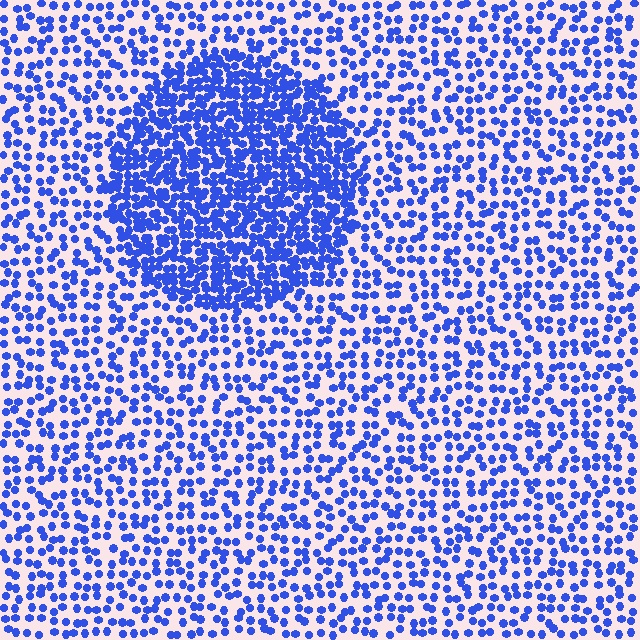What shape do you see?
I see a circle.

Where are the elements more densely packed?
The elements are more densely packed inside the circle boundary.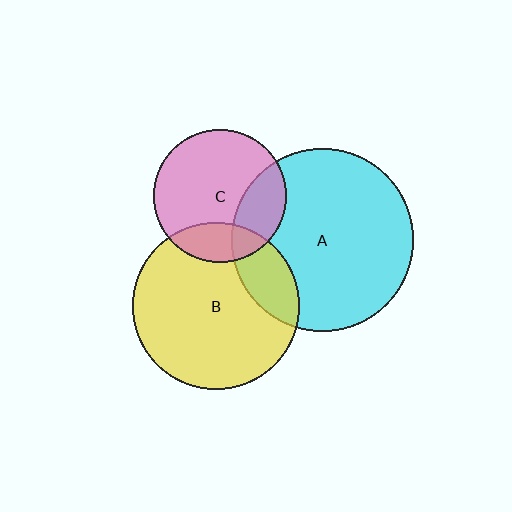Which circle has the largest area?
Circle A (cyan).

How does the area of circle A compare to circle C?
Approximately 1.9 times.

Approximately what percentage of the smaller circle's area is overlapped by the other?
Approximately 20%.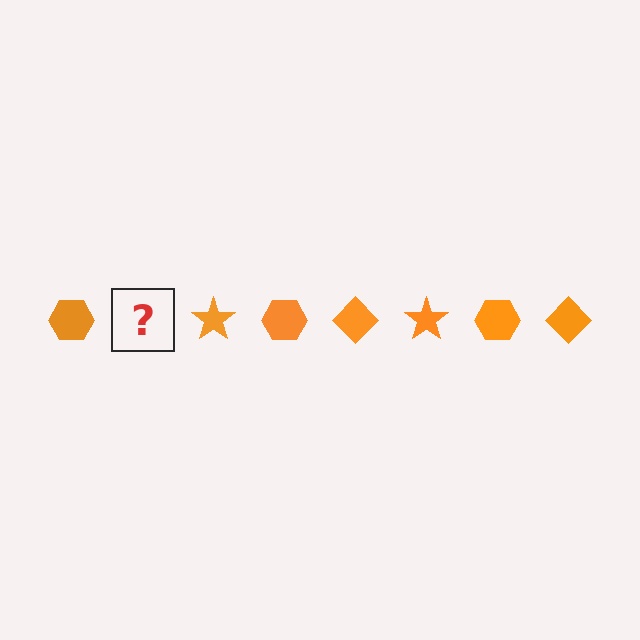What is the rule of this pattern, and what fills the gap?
The rule is that the pattern cycles through hexagon, diamond, star shapes in orange. The gap should be filled with an orange diamond.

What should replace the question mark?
The question mark should be replaced with an orange diamond.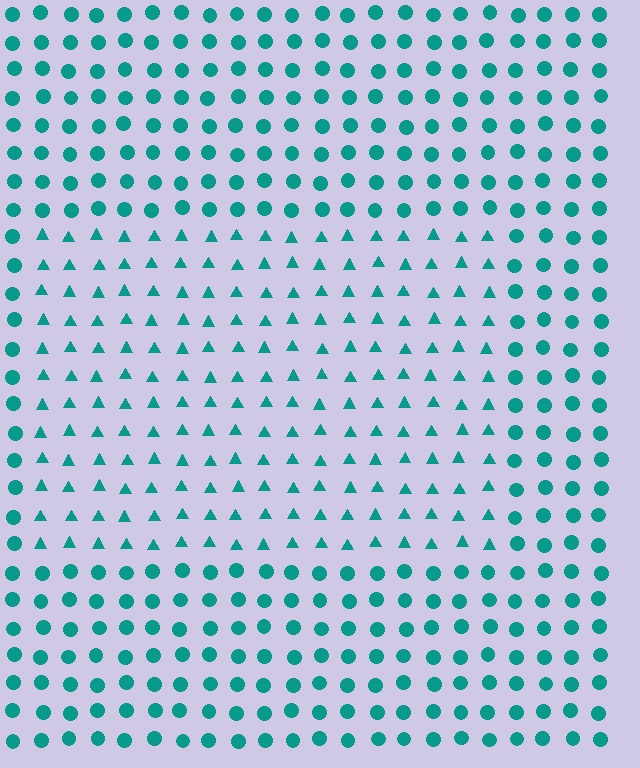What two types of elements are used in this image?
The image uses triangles inside the rectangle region and circles outside it.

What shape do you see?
I see a rectangle.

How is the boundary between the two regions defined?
The boundary is defined by a change in element shape: triangles inside vs. circles outside. All elements share the same color and spacing.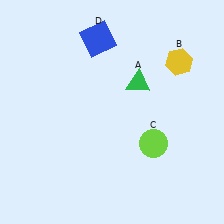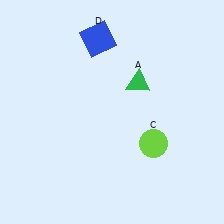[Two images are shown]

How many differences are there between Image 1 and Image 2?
There is 1 difference between the two images.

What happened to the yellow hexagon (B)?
The yellow hexagon (B) was removed in Image 2. It was in the top-right area of Image 1.